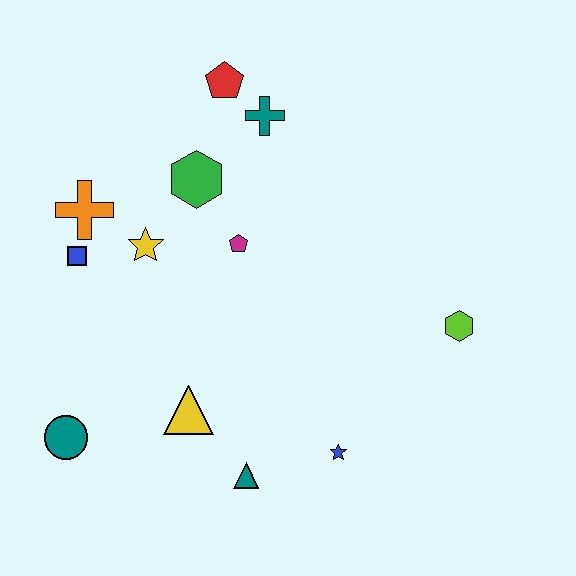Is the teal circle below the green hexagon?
Yes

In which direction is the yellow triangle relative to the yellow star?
The yellow triangle is below the yellow star.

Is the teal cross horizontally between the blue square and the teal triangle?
No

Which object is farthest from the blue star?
The red pentagon is farthest from the blue star.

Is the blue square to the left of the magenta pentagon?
Yes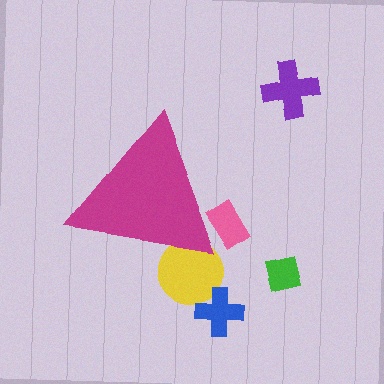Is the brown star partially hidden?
Yes, the brown star is partially hidden behind the magenta triangle.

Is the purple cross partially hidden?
No, the purple cross is fully visible.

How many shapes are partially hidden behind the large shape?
3 shapes are partially hidden.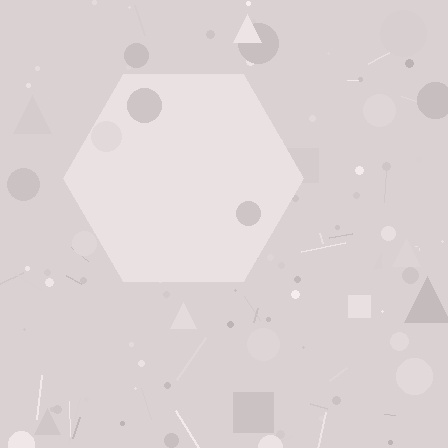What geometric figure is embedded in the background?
A hexagon is embedded in the background.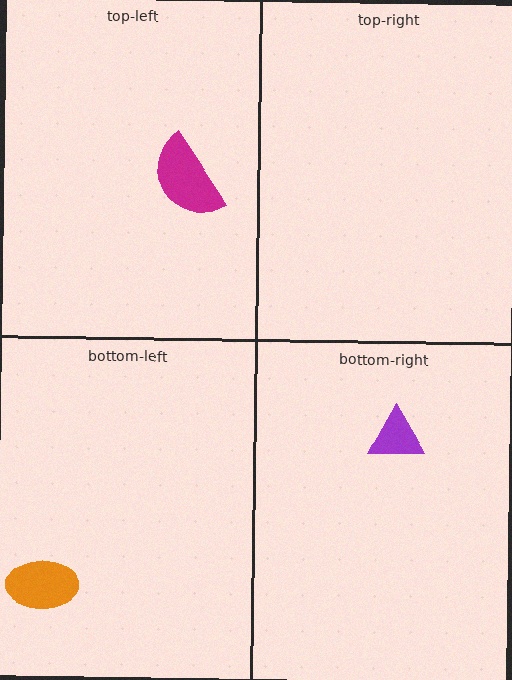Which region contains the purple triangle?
The bottom-right region.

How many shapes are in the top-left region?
1.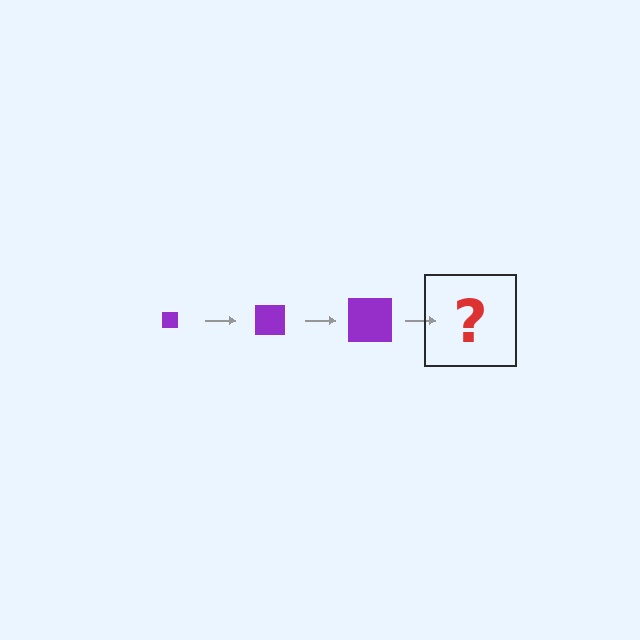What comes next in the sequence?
The next element should be a purple square, larger than the previous one.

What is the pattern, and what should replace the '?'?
The pattern is that the square gets progressively larger each step. The '?' should be a purple square, larger than the previous one.